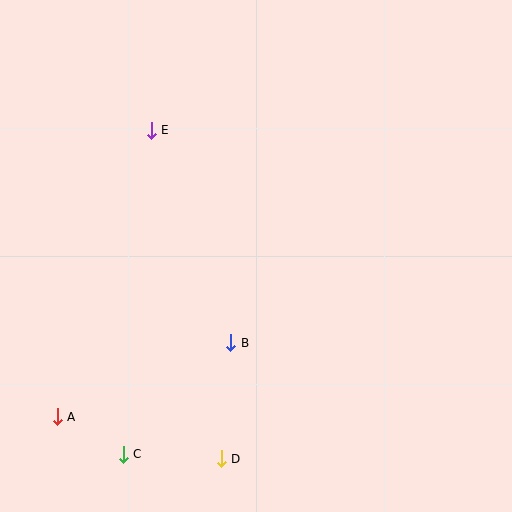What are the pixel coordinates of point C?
Point C is at (123, 454).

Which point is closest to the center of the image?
Point B at (231, 343) is closest to the center.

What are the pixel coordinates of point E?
Point E is at (151, 131).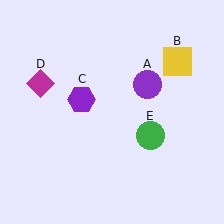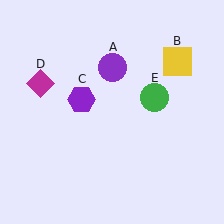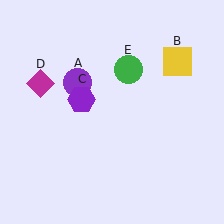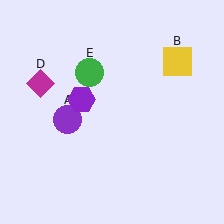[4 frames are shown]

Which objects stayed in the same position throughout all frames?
Yellow square (object B) and purple hexagon (object C) and magenta diamond (object D) remained stationary.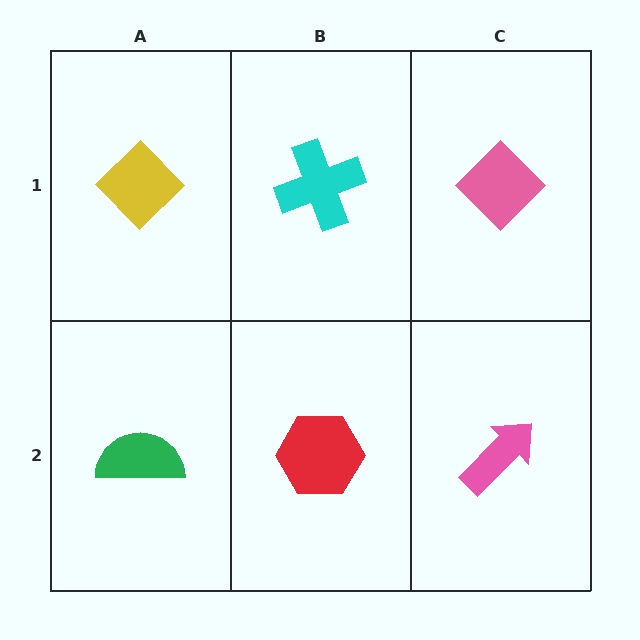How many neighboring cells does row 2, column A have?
2.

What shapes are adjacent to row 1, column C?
A pink arrow (row 2, column C), a cyan cross (row 1, column B).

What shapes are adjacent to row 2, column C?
A pink diamond (row 1, column C), a red hexagon (row 2, column B).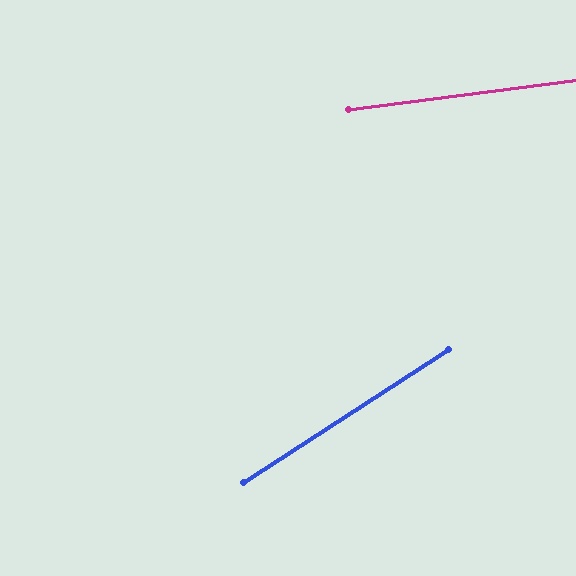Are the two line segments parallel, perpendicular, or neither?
Neither parallel nor perpendicular — they differ by about 26°.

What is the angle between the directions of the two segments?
Approximately 26 degrees.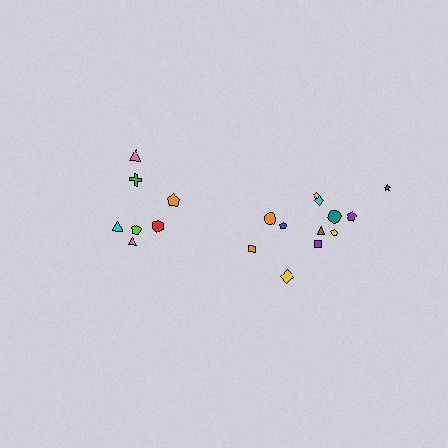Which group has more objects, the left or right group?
The right group.